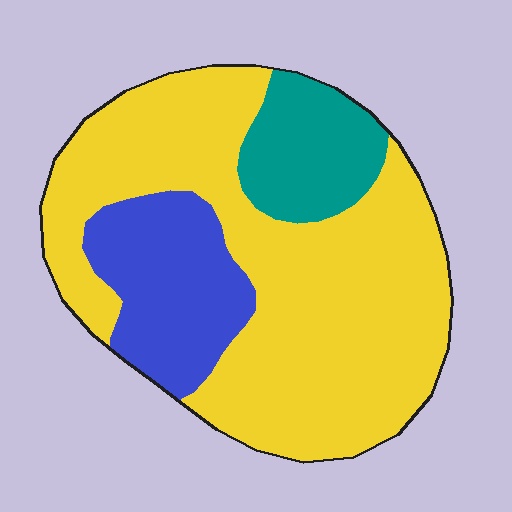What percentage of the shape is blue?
Blue takes up about one fifth (1/5) of the shape.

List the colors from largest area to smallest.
From largest to smallest: yellow, blue, teal.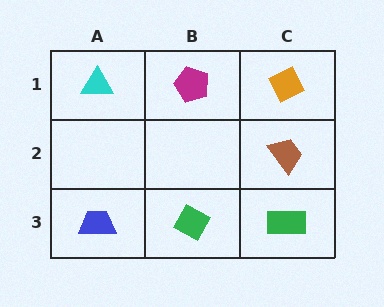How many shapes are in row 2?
1 shape.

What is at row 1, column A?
A cyan triangle.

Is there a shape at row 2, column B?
No, that cell is empty.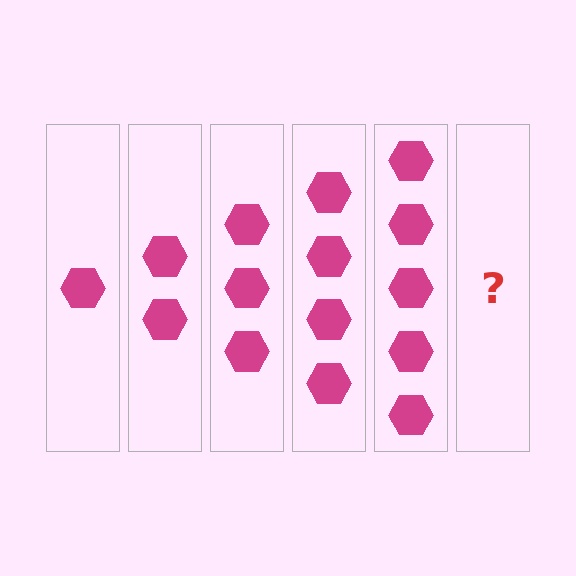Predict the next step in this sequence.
The next step is 6 hexagons.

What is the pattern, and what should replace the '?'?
The pattern is that each step adds one more hexagon. The '?' should be 6 hexagons.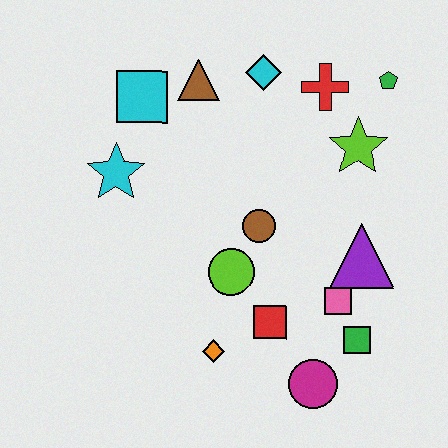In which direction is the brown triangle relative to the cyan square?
The brown triangle is to the right of the cyan square.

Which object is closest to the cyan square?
The brown triangle is closest to the cyan square.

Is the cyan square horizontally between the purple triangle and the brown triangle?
No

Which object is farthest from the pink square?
The cyan square is farthest from the pink square.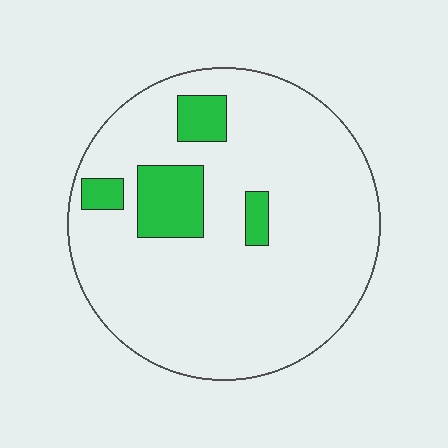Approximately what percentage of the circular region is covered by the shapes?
Approximately 15%.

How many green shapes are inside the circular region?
4.